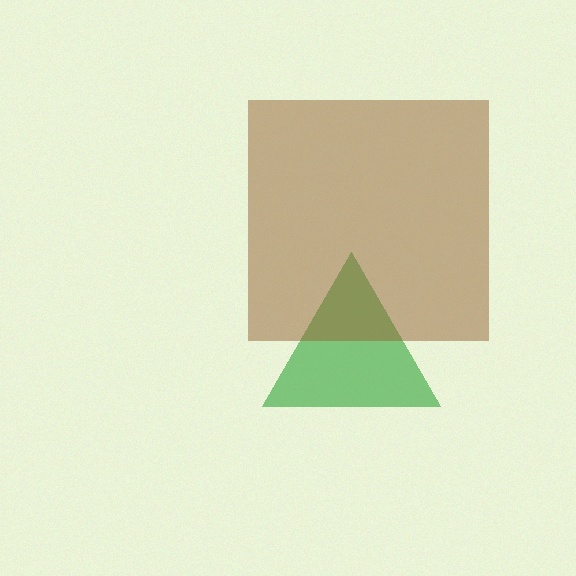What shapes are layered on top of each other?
The layered shapes are: a green triangle, a brown square.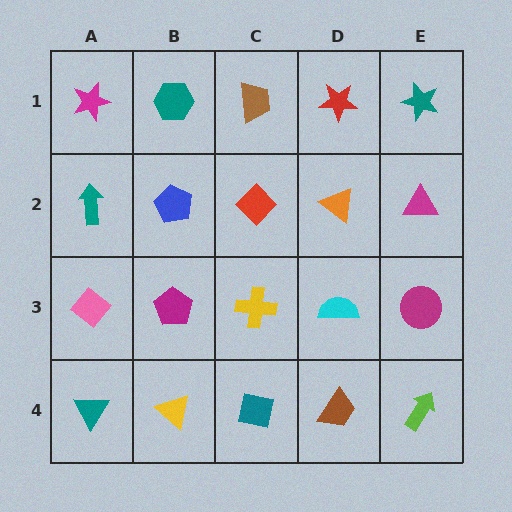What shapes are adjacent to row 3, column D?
An orange triangle (row 2, column D), a brown trapezoid (row 4, column D), a yellow cross (row 3, column C), a magenta circle (row 3, column E).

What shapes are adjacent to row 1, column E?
A magenta triangle (row 2, column E), a red star (row 1, column D).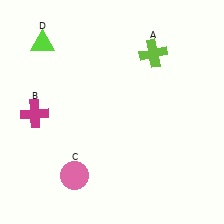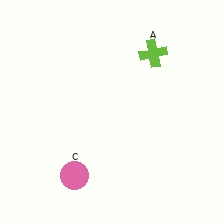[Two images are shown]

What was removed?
The lime triangle (D), the magenta cross (B) were removed in Image 2.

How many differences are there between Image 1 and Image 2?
There are 2 differences between the two images.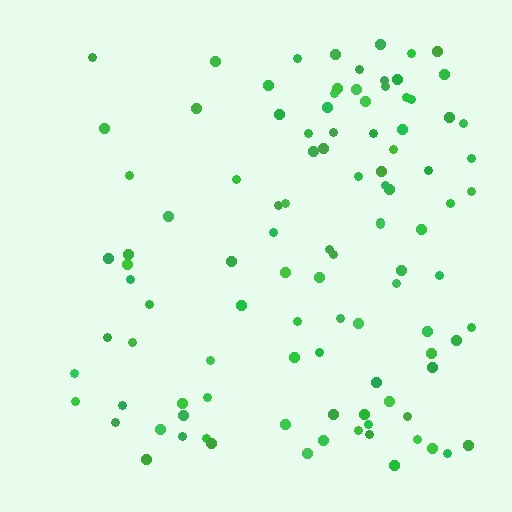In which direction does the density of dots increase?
From left to right, with the right side densest.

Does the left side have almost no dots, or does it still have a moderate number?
Still a moderate number, just noticeably fewer than the right.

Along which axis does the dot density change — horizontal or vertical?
Horizontal.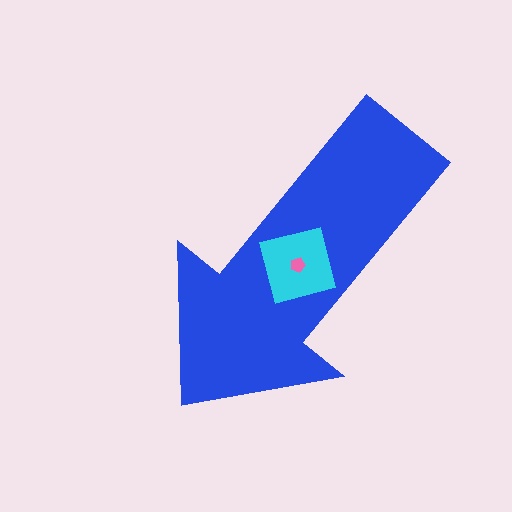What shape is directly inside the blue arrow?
The cyan square.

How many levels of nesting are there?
3.